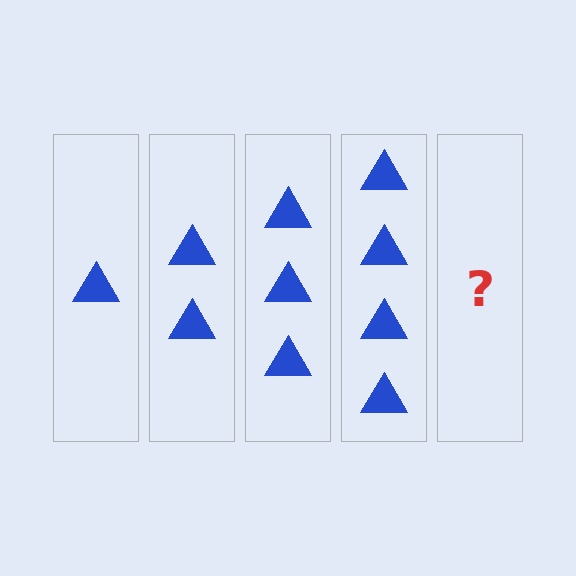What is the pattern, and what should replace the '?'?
The pattern is that each step adds one more triangle. The '?' should be 5 triangles.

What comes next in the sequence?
The next element should be 5 triangles.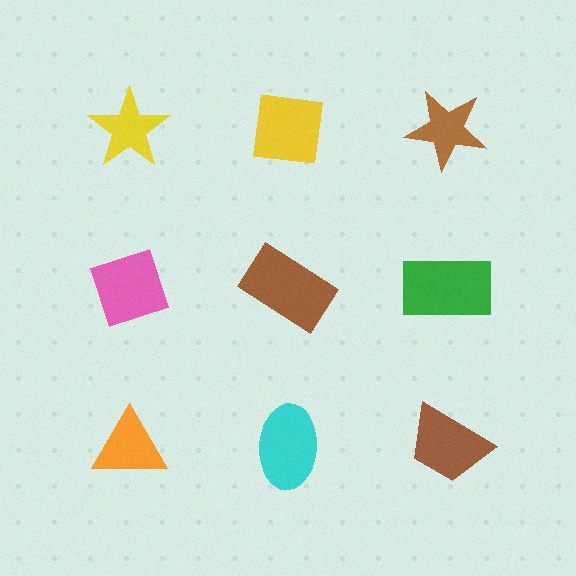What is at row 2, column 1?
A pink diamond.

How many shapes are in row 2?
3 shapes.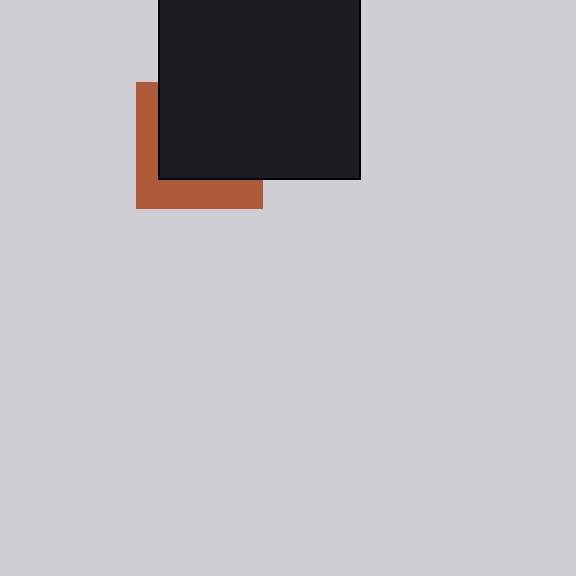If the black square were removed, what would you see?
You would see the complete brown square.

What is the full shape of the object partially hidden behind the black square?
The partially hidden object is a brown square.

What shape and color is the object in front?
The object in front is a black square.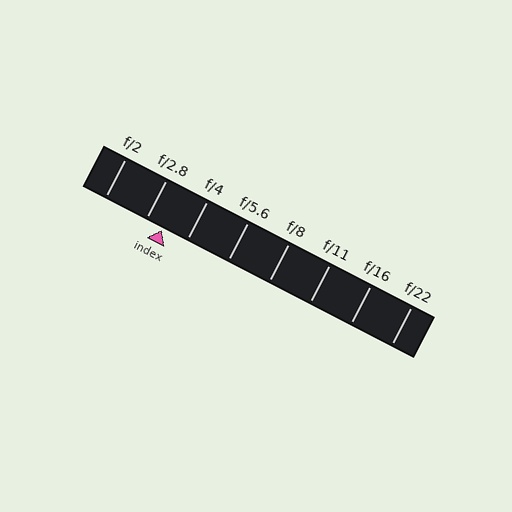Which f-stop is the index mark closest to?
The index mark is closest to f/2.8.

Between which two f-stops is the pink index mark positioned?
The index mark is between f/2.8 and f/4.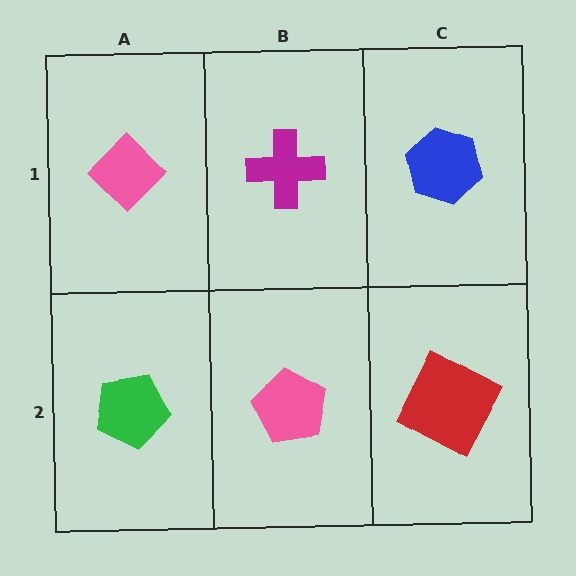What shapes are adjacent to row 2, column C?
A blue hexagon (row 1, column C), a pink pentagon (row 2, column B).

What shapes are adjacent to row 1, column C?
A red square (row 2, column C), a magenta cross (row 1, column B).